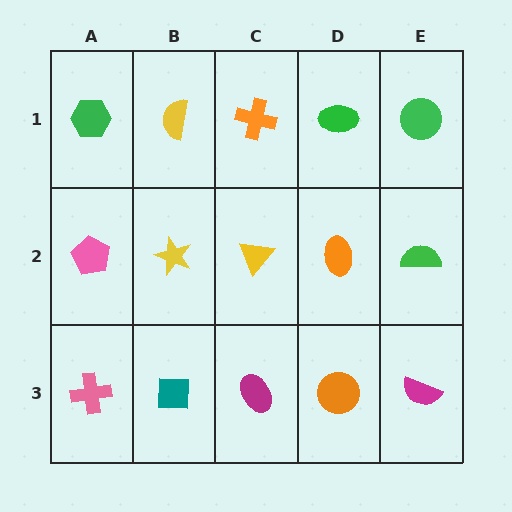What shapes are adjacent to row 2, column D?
A green ellipse (row 1, column D), an orange circle (row 3, column D), a yellow triangle (row 2, column C), a green semicircle (row 2, column E).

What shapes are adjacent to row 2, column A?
A green hexagon (row 1, column A), a pink cross (row 3, column A), a yellow star (row 2, column B).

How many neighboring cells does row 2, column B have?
4.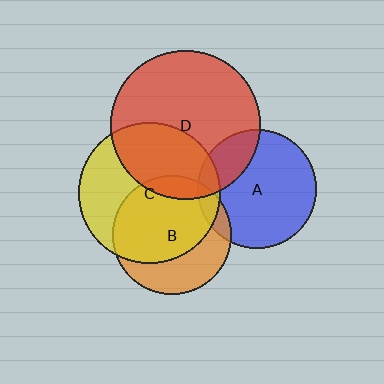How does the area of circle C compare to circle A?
Approximately 1.4 times.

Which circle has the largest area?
Circle D (red).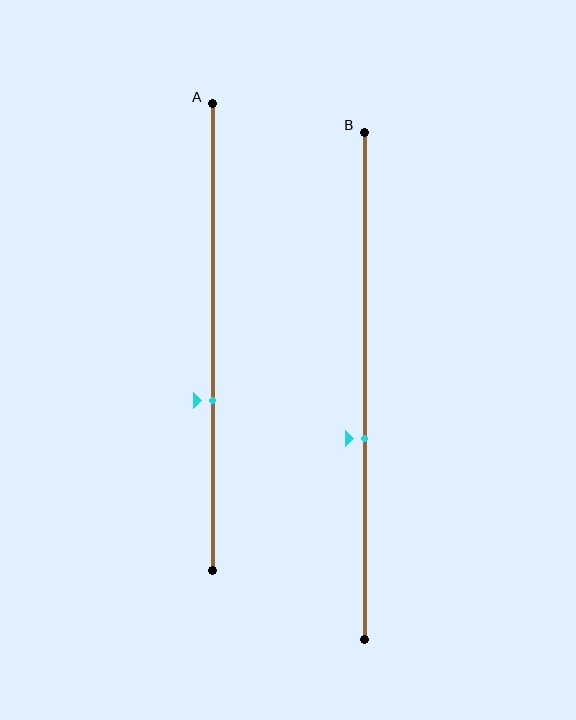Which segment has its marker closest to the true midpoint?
Segment B has its marker closest to the true midpoint.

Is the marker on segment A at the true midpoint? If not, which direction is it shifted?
No, the marker on segment A is shifted downward by about 14% of the segment length.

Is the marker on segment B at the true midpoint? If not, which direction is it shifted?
No, the marker on segment B is shifted downward by about 10% of the segment length.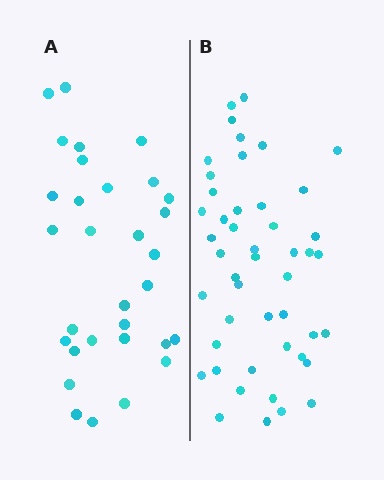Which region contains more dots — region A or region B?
Region B (the right region) has more dots.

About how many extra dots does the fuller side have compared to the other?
Region B has approximately 15 more dots than region A.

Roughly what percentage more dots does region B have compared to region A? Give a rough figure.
About 50% more.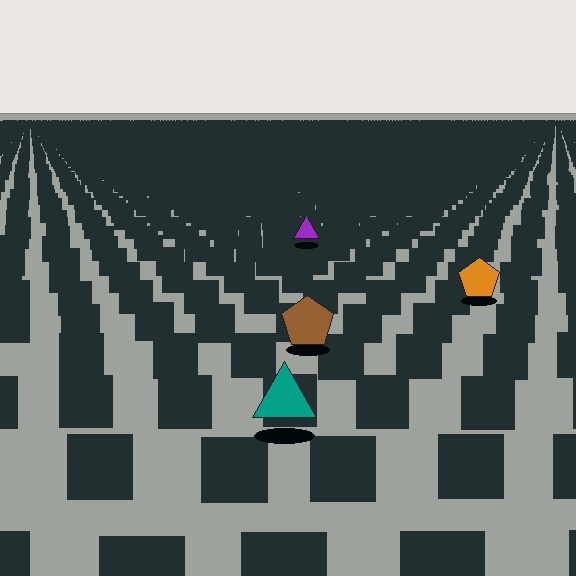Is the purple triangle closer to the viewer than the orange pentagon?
No. The orange pentagon is closer — you can tell from the texture gradient: the ground texture is coarser near it.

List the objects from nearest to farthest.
From nearest to farthest: the teal triangle, the brown pentagon, the orange pentagon, the purple triangle.